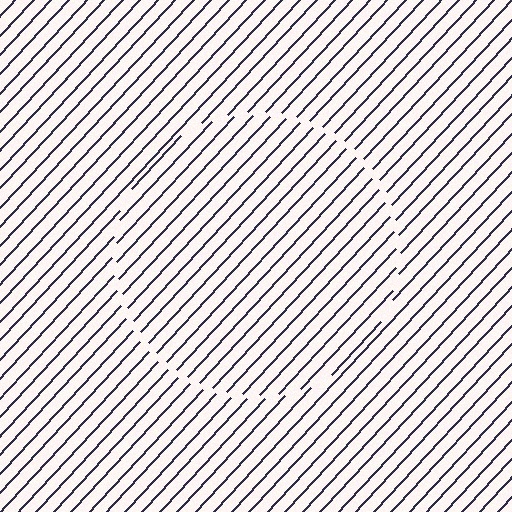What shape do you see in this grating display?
An illusory circle. The interior of the shape contains the same grating, shifted by half a period — the contour is defined by the phase discontinuity where line-ends from the inner and outer gratings abut.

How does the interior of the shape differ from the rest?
The interior of the shape contains the same grating, shifted by half a period — the contour is defined by the phase discontinuity where line-ends from the inner and outer gratings abut.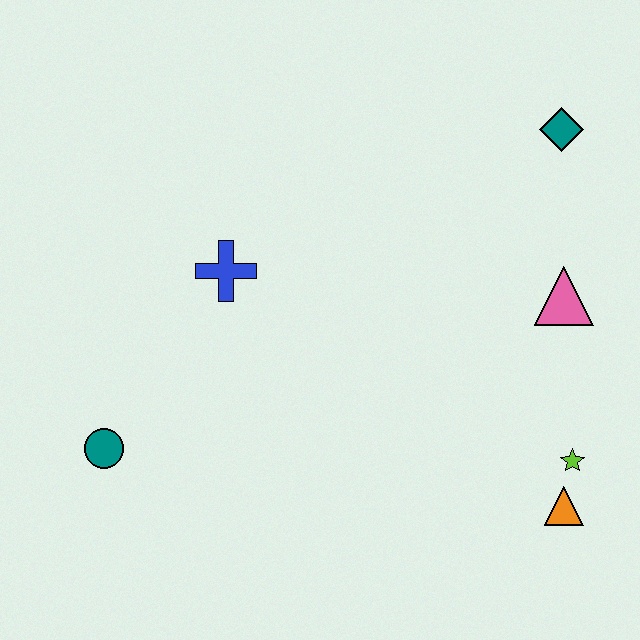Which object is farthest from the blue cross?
The orange triangle is farthest from the blue cross.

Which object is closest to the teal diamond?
The pink triangle is closest to the teal diamond.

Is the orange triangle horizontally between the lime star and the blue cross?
Yes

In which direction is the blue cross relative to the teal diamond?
The blue cross is to the left of the teal diamond.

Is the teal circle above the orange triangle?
Yes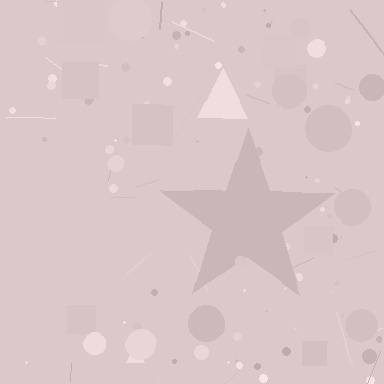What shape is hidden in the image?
A star is hidden in the image.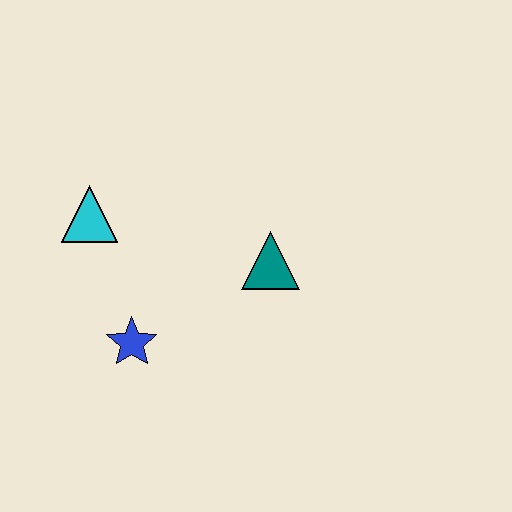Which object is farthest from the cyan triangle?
The teal triangle is farthest from the cyan triangle.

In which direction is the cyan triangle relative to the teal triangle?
The cyan triangle is to the left of the teal triangle.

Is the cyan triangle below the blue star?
No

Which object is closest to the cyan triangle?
The blue star is closest to the cyan triangle.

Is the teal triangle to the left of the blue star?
No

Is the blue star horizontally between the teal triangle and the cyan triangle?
Yes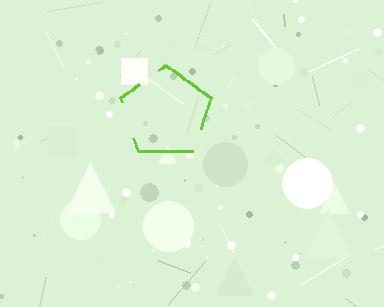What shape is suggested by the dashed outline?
The dashed outline suggests a pentagon.